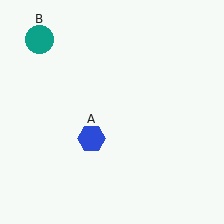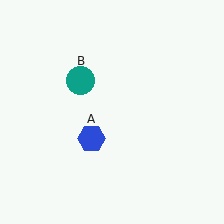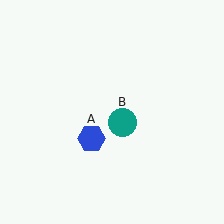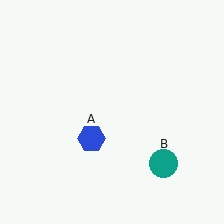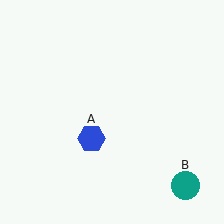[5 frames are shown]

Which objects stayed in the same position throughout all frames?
Blue hexagon (object A) remained stationary.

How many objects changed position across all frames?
1 object changed position: teal circle (object B).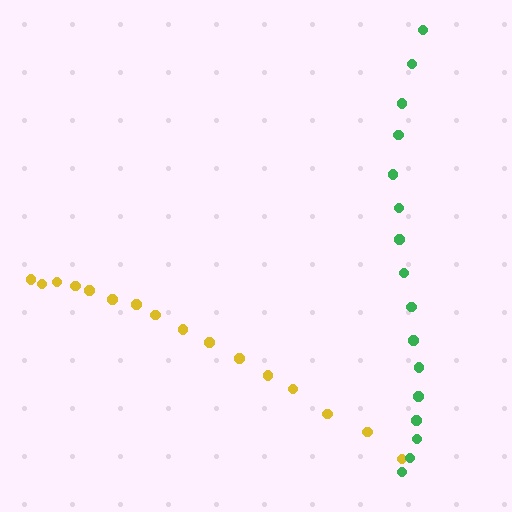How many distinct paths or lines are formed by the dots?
There are 2 distinct paths.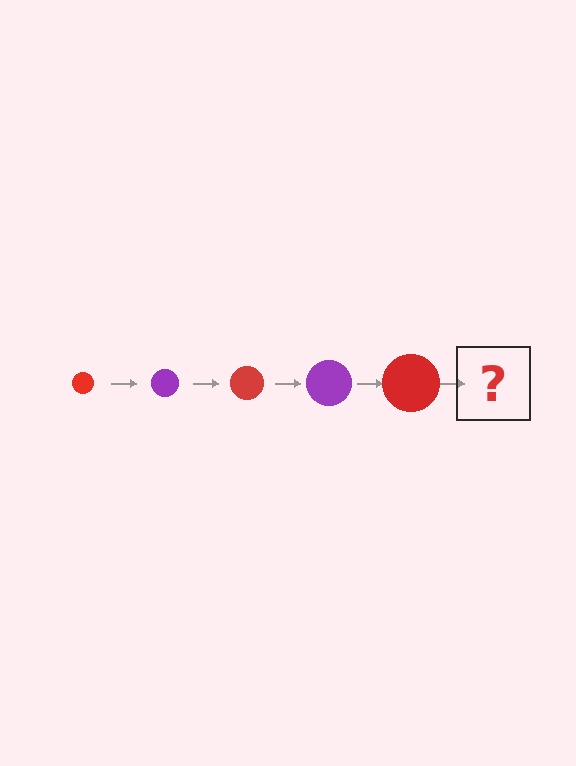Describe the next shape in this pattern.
It should be a purple circle, larger than the previous one.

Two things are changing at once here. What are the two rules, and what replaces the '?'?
The two rules are that the circle grows larger each step and the color cycles through red and purple. The '?' should be a purple circle, larger than the previous one.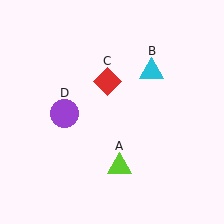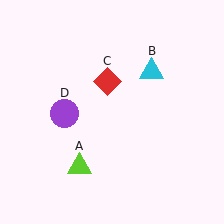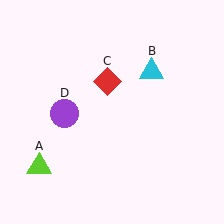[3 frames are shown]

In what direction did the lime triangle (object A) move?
The lime triangle (object A) moved left.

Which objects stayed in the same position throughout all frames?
Cyan triangle (object B) and red diamond (object C) and purple circle (object D) remained stationary.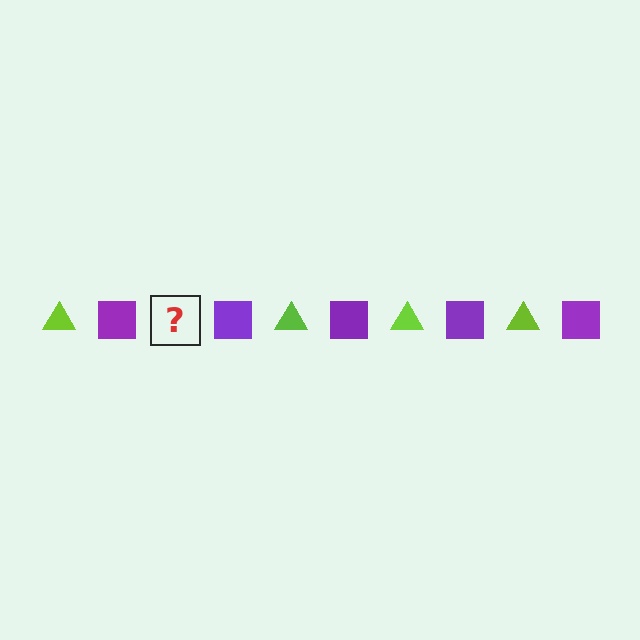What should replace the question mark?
The question mark should be replaced with a lime triangle.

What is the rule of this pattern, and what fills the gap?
The rule is that the pattern alternates between lime triangle and purple square. The gap should be filled with a lime triangle.